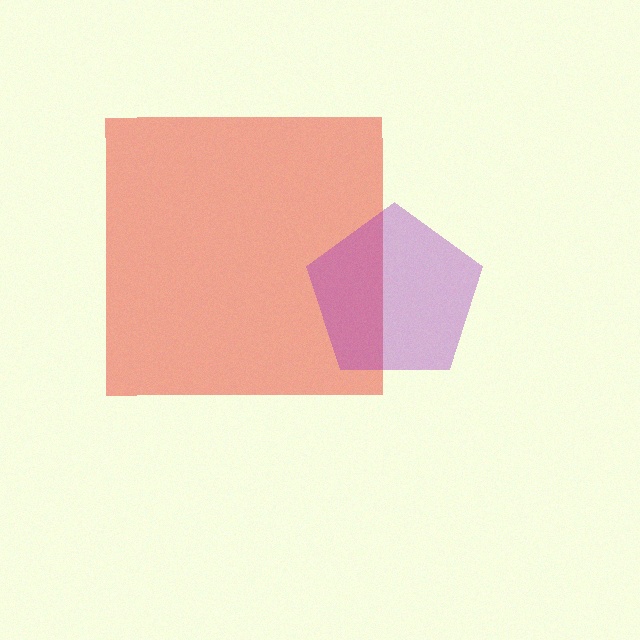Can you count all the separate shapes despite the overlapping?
Yes, there are 2 separate shapes.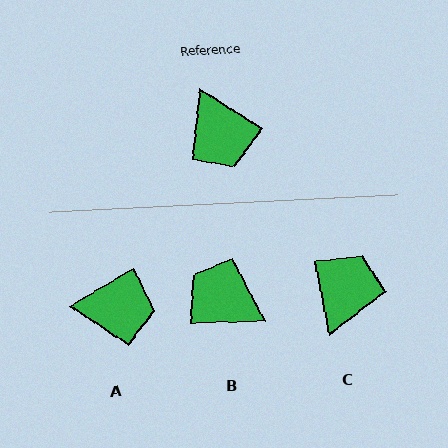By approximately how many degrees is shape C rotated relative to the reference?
Approximately 133 degrees counter-clockwise.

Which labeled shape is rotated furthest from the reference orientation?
B, about 147 degrees away.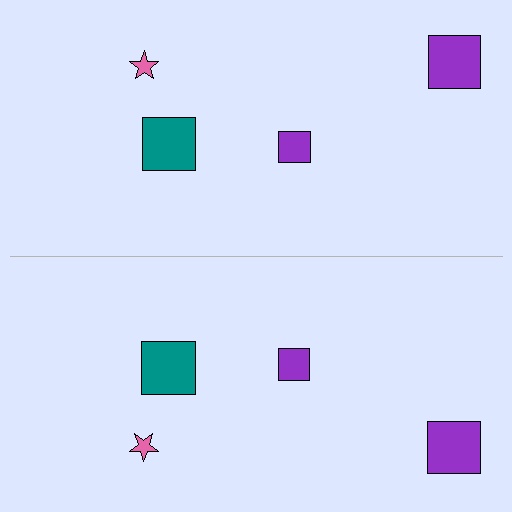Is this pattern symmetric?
Yes, this pattern has bilateral (reflection) symmetry.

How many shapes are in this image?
There are 8 shapes in this image.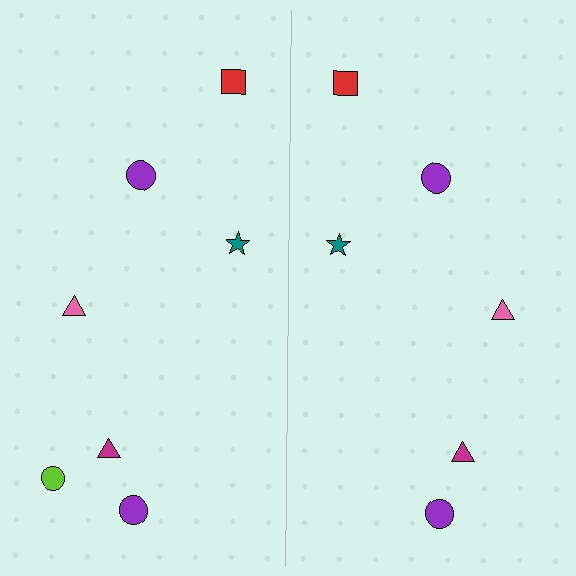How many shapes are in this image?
There are 13 shapes in this image.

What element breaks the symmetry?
A lime circle is missing from the right side.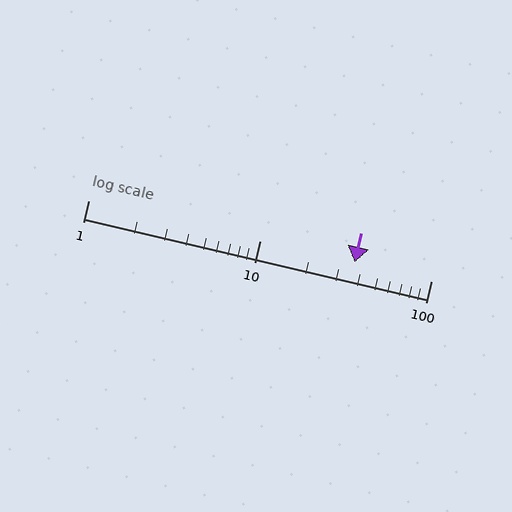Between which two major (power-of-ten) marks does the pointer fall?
The pointer is between 10 and 100.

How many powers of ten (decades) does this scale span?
The scale spans 2 decades, from 1 to 100.